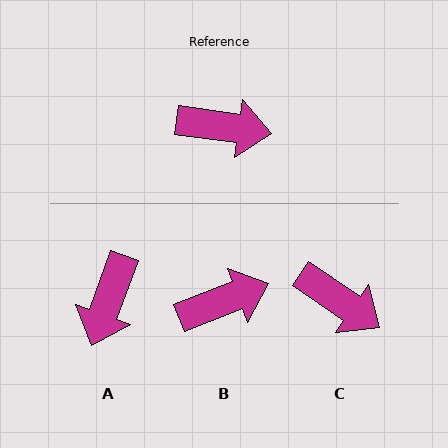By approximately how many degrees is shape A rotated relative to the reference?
Approximately 102 degrees clockwise.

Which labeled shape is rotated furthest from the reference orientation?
A, about 102 degrees away.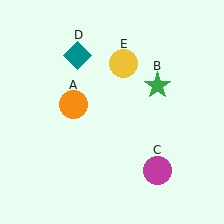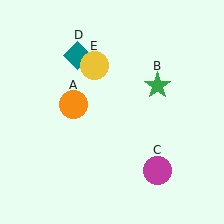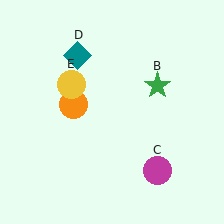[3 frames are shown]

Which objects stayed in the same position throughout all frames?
Orange circle (object A) and green star (object B) and magenta circle (object C) and teal diamond (object D) remained stationary.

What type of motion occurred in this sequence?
The yellow circle (object E) rotated counterclockwise around the center of the scene.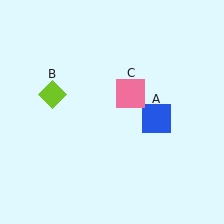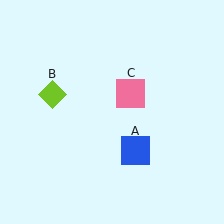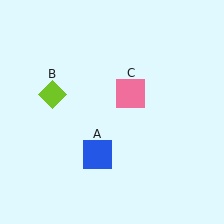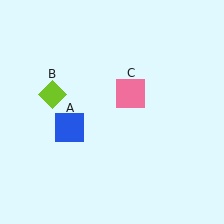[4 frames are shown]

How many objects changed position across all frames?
1 object changed position: blue square (object A).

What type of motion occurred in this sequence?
The blue square (object A) rotated clockwise around the center of the scene.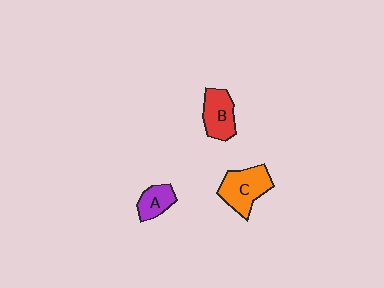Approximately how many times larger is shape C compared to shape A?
Approximately 1.8 times.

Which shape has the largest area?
Shape C (orange).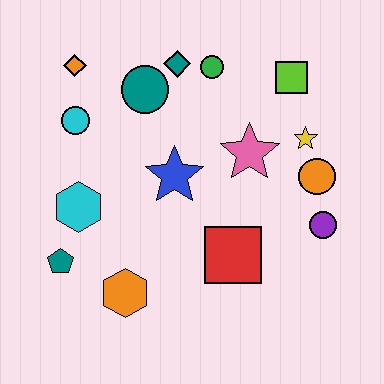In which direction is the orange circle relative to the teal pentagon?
The orange circle is to the right of the teal pentagon.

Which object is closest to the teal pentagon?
The cyan hexagon is closest to the teal pentagon.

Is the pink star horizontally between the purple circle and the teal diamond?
Yes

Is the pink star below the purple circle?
No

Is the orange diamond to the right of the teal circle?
No